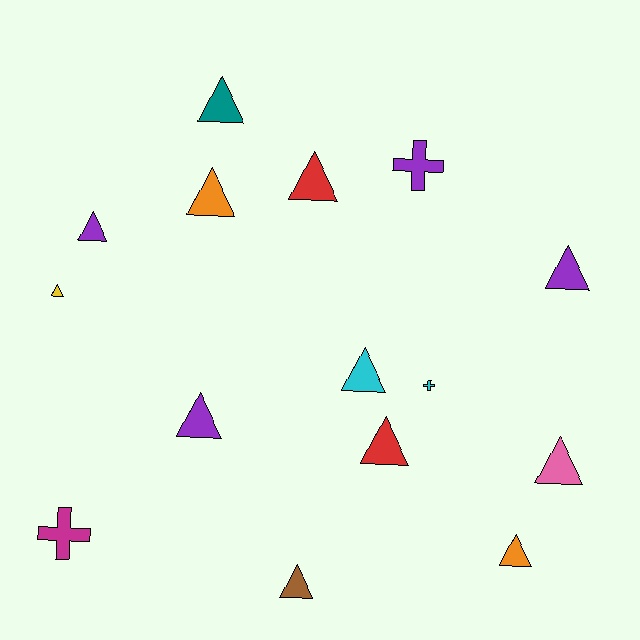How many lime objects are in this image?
There are no lime objects.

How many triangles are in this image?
There are 12 triangles.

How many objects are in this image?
There are 15 objects.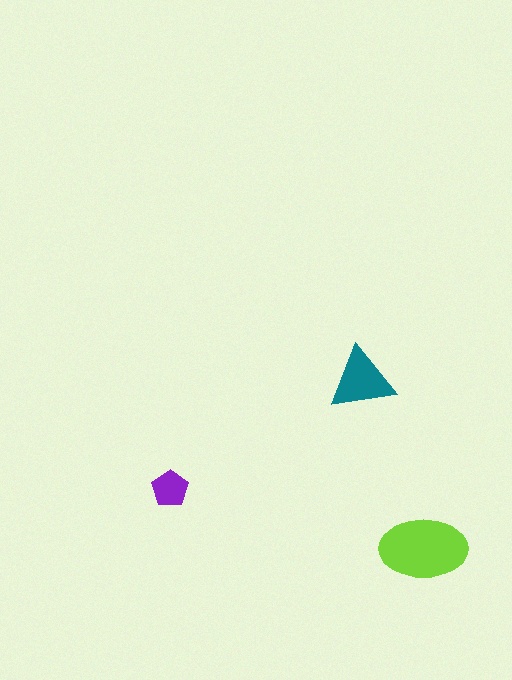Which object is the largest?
The lime ellipse.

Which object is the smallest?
The purple pentagon.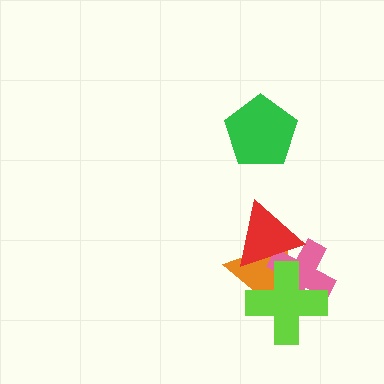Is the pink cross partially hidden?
Yes, it is partially covered by another shape.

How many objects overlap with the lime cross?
3 objects overlap with the lime cross.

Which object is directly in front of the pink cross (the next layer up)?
The lime cross is directly in front of the pink cross.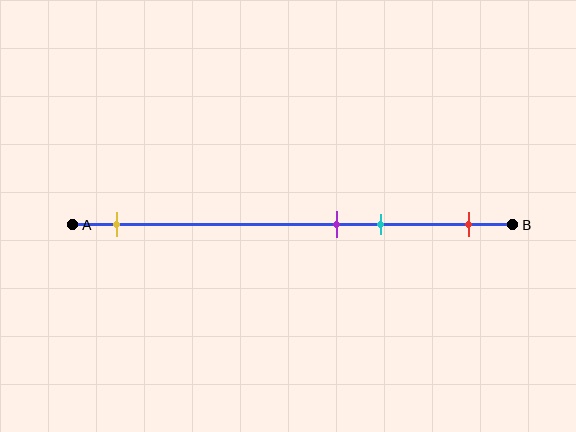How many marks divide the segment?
There are 4 marks dividing the segment.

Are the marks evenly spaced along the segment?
No, the marks are not evenly spaced.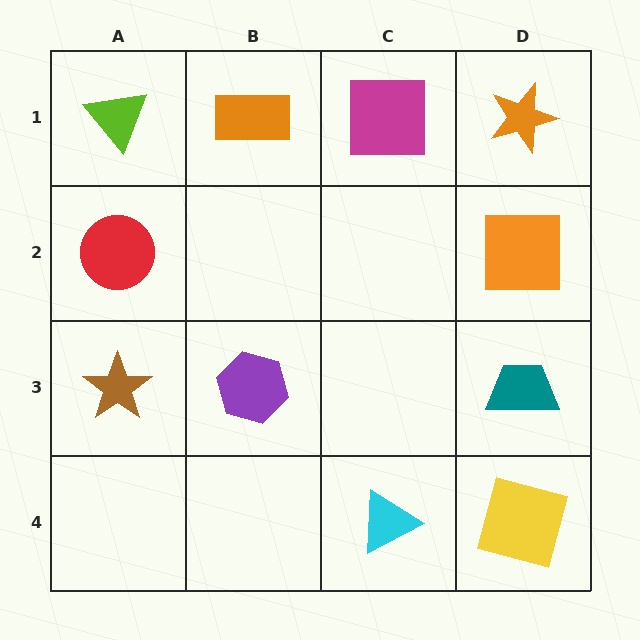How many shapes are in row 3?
3 shapes.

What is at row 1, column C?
A magenta square.